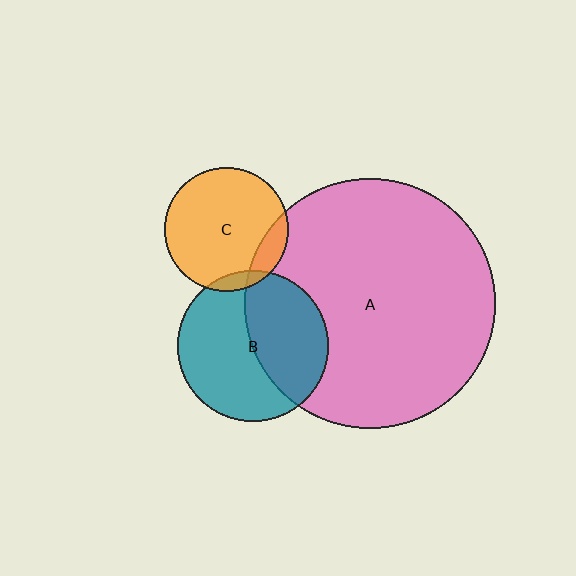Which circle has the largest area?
Circle A (pink).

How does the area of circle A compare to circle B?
Approximately 2.8 times.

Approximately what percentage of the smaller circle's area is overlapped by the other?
Approximately 45%.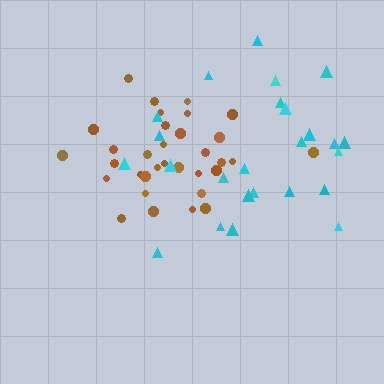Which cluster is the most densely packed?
Brown.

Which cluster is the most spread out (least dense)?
Cyan.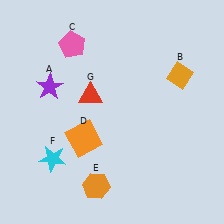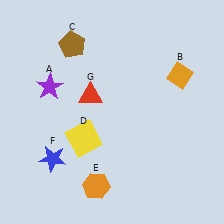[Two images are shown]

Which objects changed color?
C changed from pink to brown. D changed from orange to yellow. F changed from cyan to blue.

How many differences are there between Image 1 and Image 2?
There are 3 differences between the two images.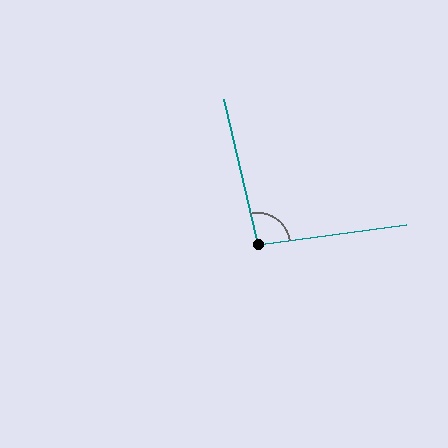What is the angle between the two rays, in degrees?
Approximately 95 degrees.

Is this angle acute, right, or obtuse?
It is obtuse.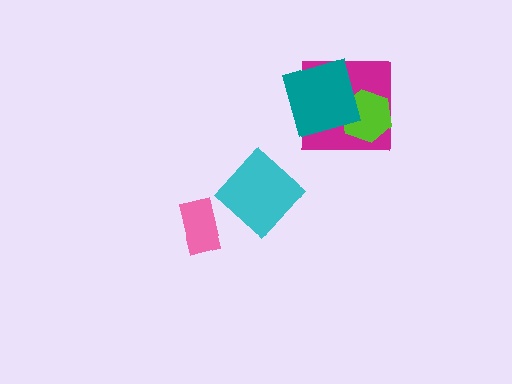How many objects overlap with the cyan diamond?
0 objects overlap with the cyan diamond.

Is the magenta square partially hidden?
Yes, it is partially covered by another shape.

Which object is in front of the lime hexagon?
The teal diamond is in front of the lime hexagon.